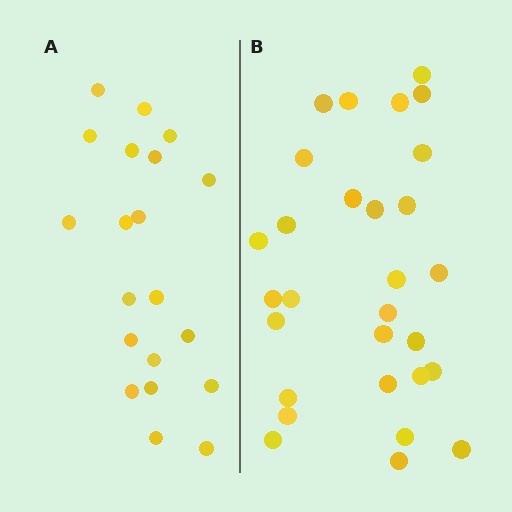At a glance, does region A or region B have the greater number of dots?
Region B (the right region) has more dots.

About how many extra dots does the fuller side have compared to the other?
Region B has roughly 8 or so more dots than region A.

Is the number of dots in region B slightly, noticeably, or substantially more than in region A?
Region B has substantially more. The ratio is roughly 1.4 to 1.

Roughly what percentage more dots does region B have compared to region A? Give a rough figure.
About 45% more.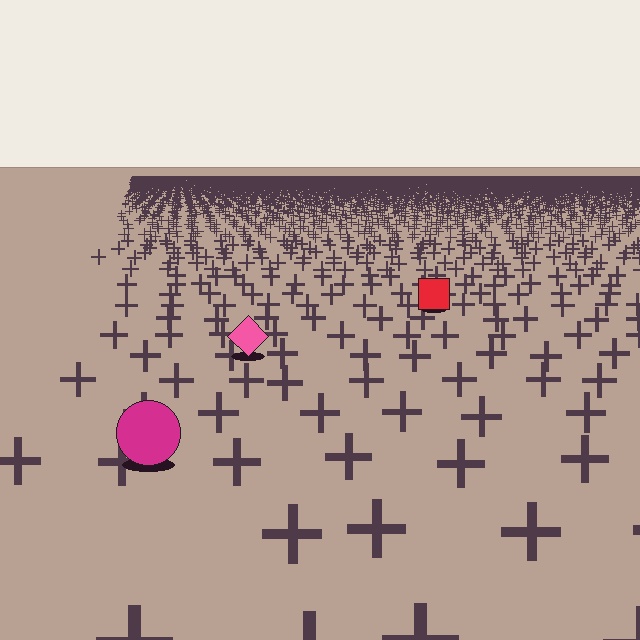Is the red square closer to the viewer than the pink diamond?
No. The pink diamond is closer — you can tell from the texture gradient: the ground texture is coarser near it.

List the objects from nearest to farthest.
From nearest to farthest: the magenta circle, the pink diamond, the red square.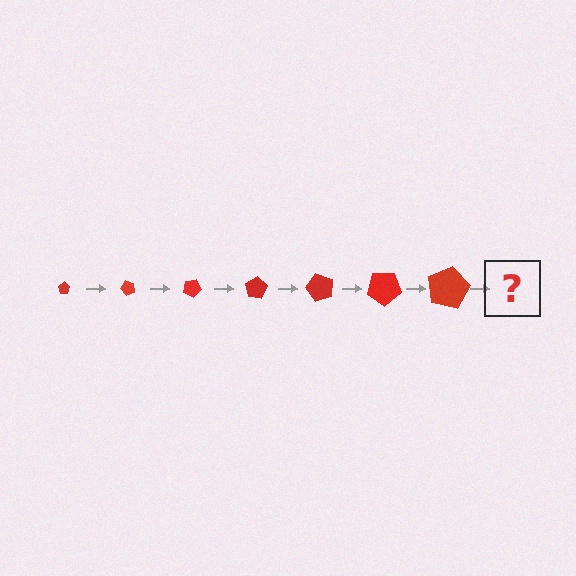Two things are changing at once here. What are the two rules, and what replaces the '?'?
The two rules are that the pentagon grows larger each step and it rotates 50 degrees each step. The '?' should be a pentagon, larger than the previous one and rotated 350 degrees from the start.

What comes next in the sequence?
The next element should be a pentagon, larger than the previous one and rotated 350 degrees from the start.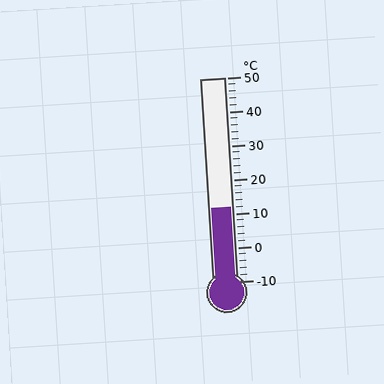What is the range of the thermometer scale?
The thermometer scale ranges from -10°C to 50°C.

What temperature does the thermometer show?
The thermometer shows approximately 12°C.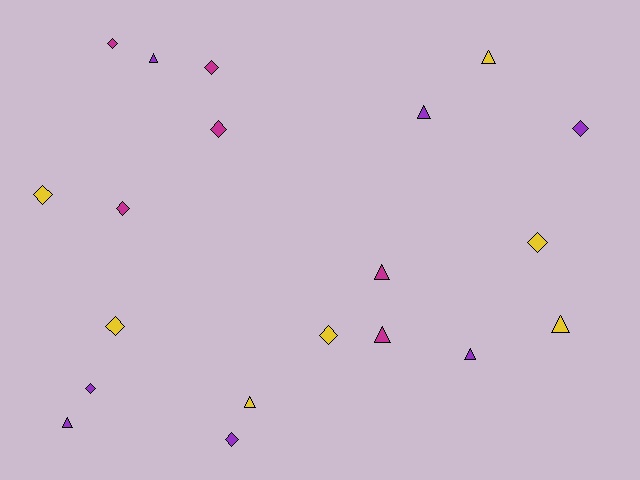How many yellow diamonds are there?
There are 4 yellow diamonds.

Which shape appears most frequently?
Diamond, with 11 objects.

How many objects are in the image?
There are 20 objects.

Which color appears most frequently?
Purple, with 7 objects.